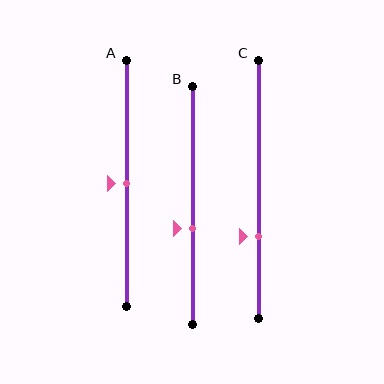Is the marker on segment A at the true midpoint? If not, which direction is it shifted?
Yes, the marker on segment A is at the true midpoint.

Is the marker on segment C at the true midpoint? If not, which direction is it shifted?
No, the marker on segment C is shifted downward by about 18% of the segment length.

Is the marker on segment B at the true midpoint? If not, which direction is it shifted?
No, the marker on segment B is shifted downward by about 10% of the segment length.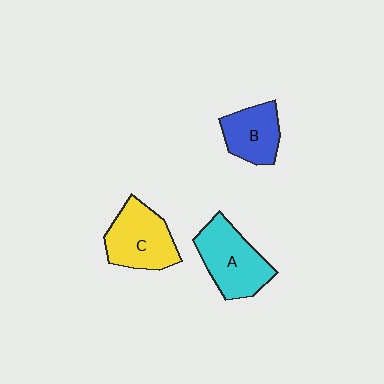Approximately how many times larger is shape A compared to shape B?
Approximately 1.4 times.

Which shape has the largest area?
Shape A (cyan).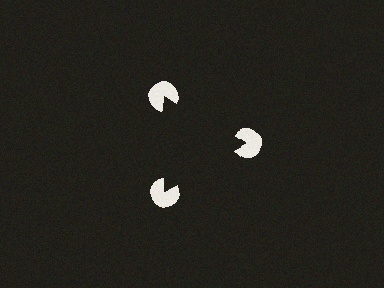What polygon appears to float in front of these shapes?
An illusory triangle — its edges are inferred from the aligned wedge cuts in the pac-man discs, not physically drawn.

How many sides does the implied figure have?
3 sides.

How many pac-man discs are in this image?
There are 3 — one at each vertex of the illusory triangle.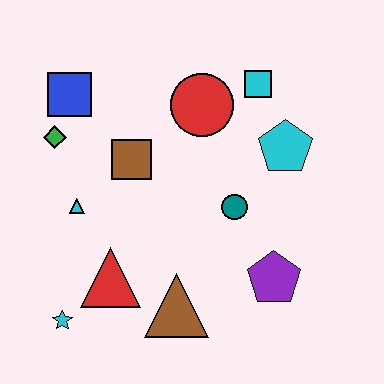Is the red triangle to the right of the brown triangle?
No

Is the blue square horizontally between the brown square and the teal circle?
No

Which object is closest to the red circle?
The cyan square is closest to the red circle.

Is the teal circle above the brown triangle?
Yes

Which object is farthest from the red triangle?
The cyan square is farthest from the red triangle.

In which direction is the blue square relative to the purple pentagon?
The blue square is to the left of the purple pentagon.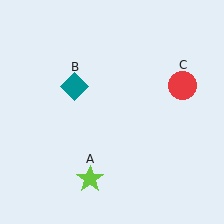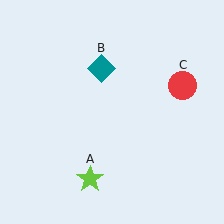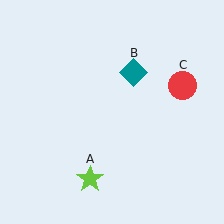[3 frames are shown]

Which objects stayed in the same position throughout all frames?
Lime star (object A) and red circle (object C) remained stationary.